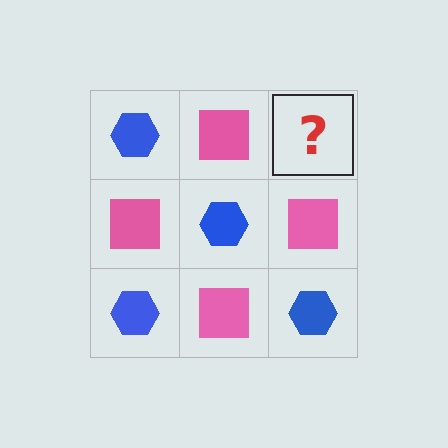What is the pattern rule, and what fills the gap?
The rule is that it alternates blue hexagon and pink square in a checkerboard pattern. The gap should be filled with a blue hexagon.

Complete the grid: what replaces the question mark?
The question mark should be replaced with a blue hexagon.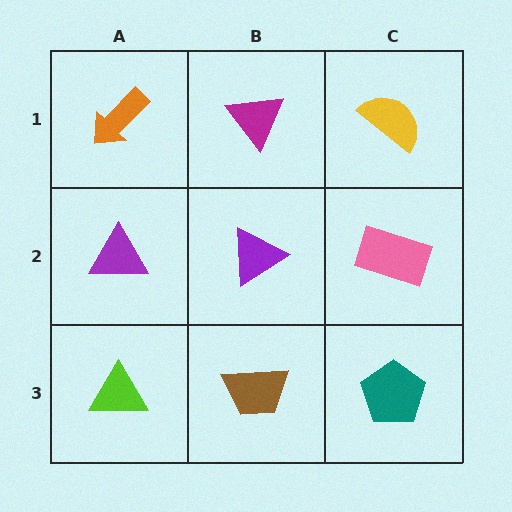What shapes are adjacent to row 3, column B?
A purple triangle (row 2, column B), a lime triangle (row 3, column A), a teal pentagon (row 3, column C).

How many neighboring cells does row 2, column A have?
3.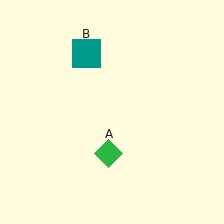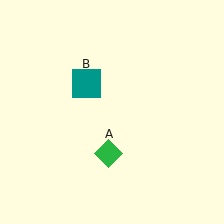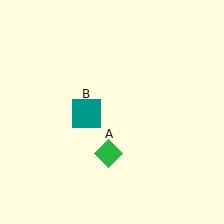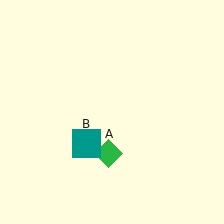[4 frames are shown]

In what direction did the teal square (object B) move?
The teal square (object B) moved down.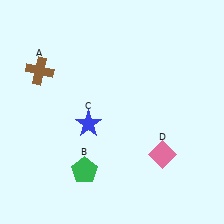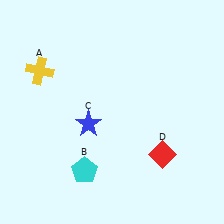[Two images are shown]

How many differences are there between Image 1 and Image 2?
There are 3 differences between the two images.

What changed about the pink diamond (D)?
In Image 1, D is pink. In Image 2, it changed to red.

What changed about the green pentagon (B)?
In Image 1, B is green. In Image 2, it changed to cyan.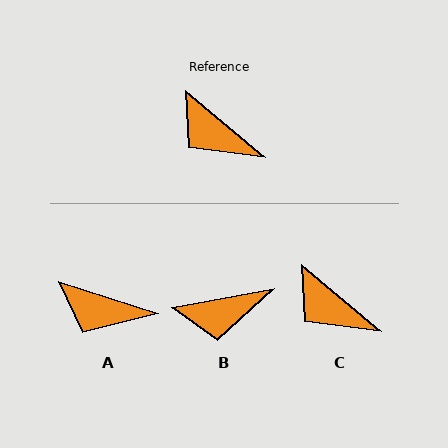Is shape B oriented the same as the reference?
No, it is off by about 51 degrees.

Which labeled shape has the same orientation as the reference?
C.